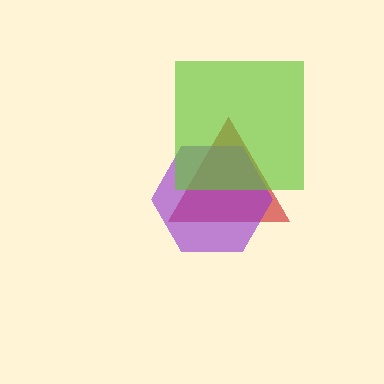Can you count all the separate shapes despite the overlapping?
Yes, there are 3 separate shapes.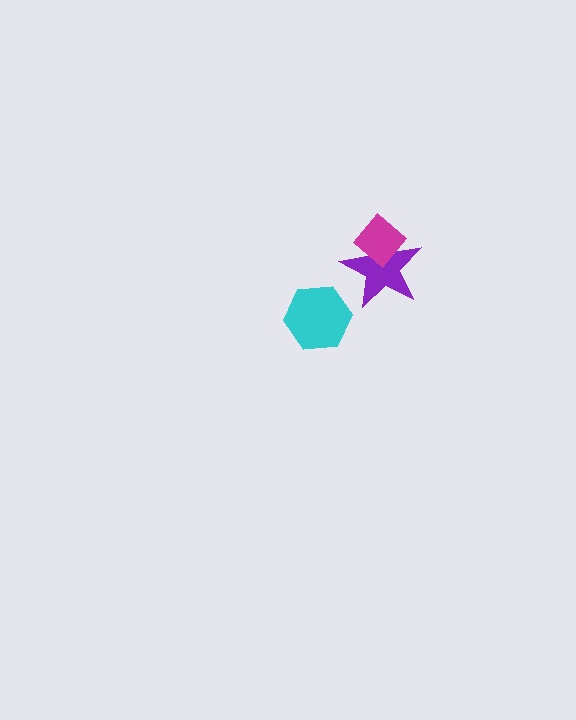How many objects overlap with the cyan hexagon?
0 objects overlap with the cyan hexagon.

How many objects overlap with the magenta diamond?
1 object overlaps with the magenta diamond.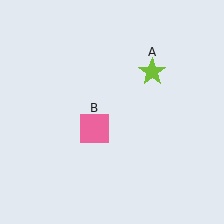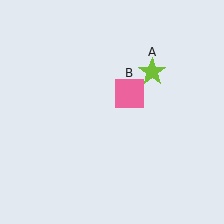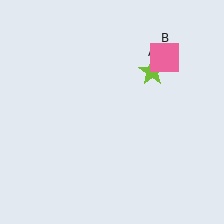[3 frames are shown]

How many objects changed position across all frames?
1 object changed position: pink square (object B).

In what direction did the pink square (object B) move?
The pink square (object B) moved up and to the right.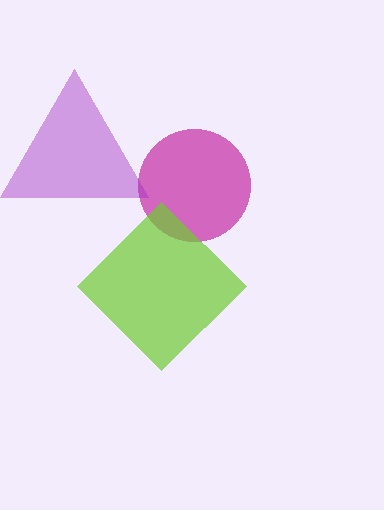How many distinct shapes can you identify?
There are 3 distinct shapes: a magenta circle, a purple triangle, a lime diamond.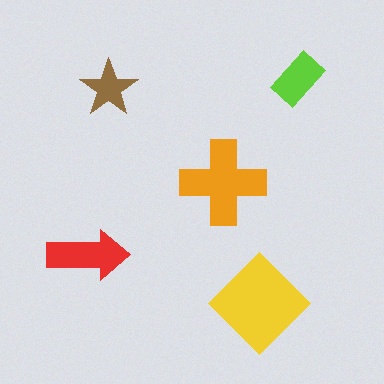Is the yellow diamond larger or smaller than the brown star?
Larger.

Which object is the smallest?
The brown star.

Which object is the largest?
The yellow diamond.